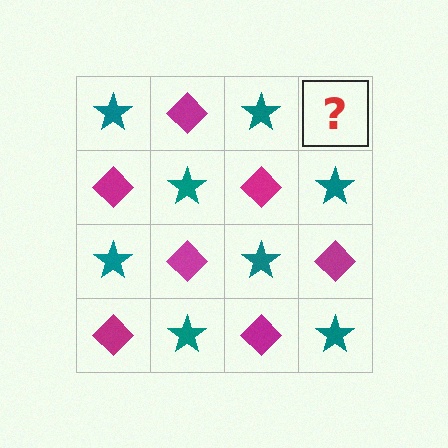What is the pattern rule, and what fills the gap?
The rule is that it alternates teal star and magenta diamond in a checkerboard pattern. The gap should be filled with a magenta diamond.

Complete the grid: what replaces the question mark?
The question mark should be replaced with a magenta diamond.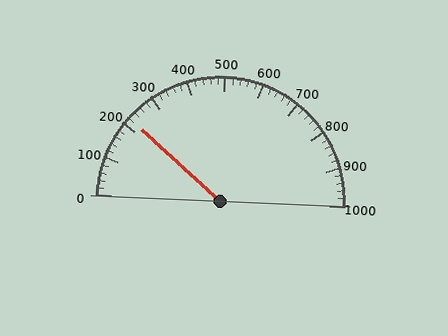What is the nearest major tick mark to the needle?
The nearest major tick mark is 200.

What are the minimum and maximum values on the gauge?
The gauge ranges from 0 to 1000.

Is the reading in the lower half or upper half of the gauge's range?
The reading is in the lower half of the range (0 to 1000).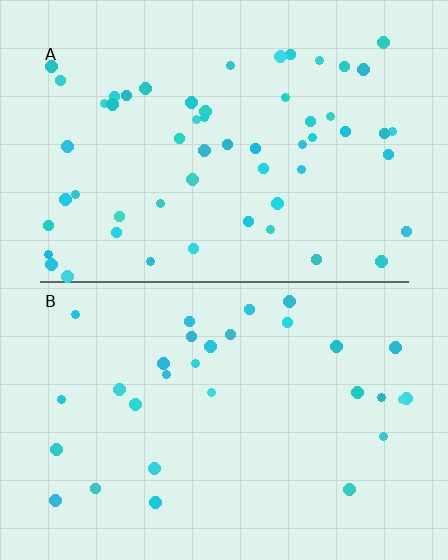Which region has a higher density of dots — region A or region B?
A (the top).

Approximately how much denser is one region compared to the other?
Approximately 1.8× — region A over region B.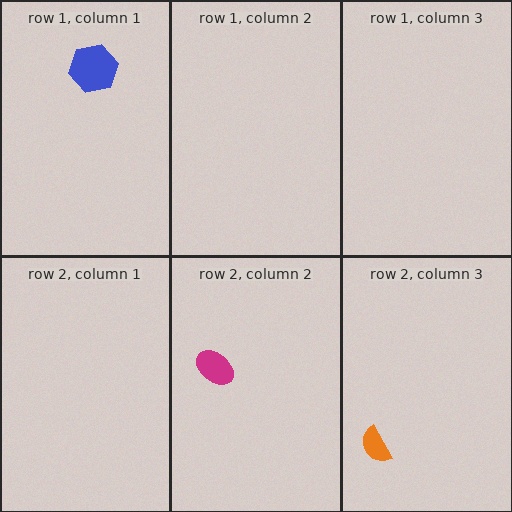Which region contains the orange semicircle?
The row 2, column 3 region.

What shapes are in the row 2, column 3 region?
The orange semicircle.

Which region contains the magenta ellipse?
The row 2, column 2 region.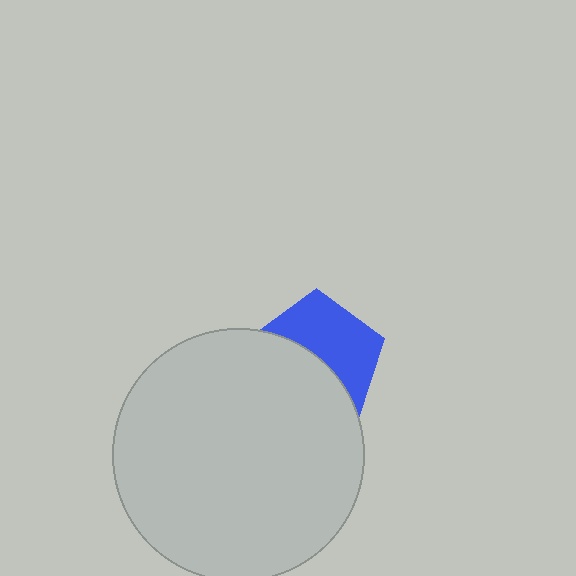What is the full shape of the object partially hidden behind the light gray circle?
The partially hidden object is a blue pentagon.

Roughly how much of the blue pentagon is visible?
About half of it is visible (roughly 50%).